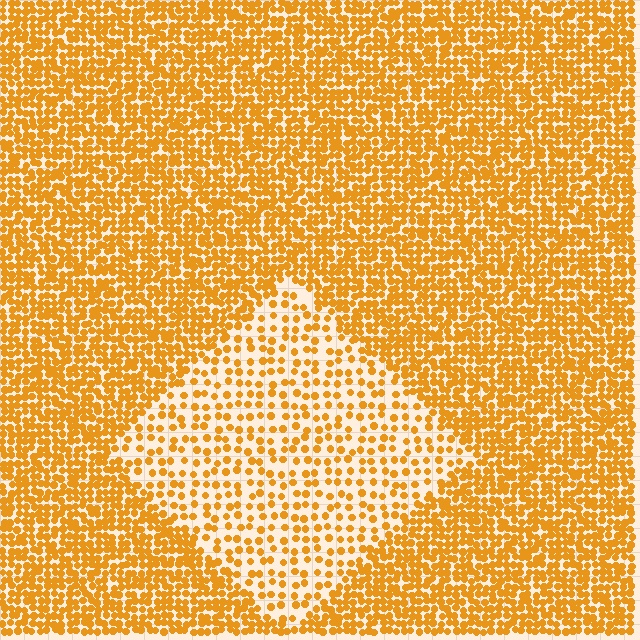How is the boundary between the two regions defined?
The boundary is defined by a change in element density (approximately 2.3x ratio). All elements are the same color, size, and shape.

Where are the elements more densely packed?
The elements are more densely packed outside the diamond boundary.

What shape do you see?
I see a diamond.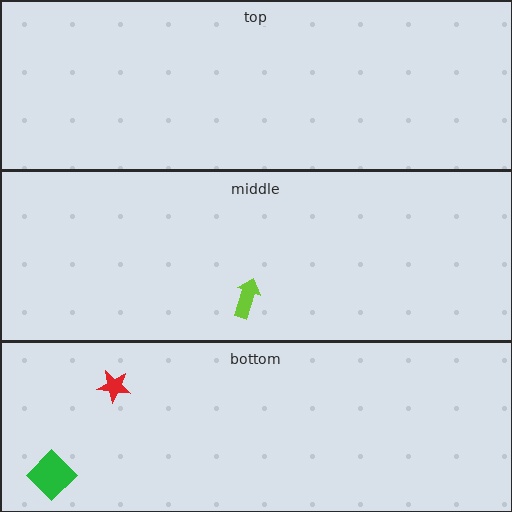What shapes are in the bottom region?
The red star, the green diamond.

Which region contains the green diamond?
The bottom region.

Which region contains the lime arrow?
The middle region.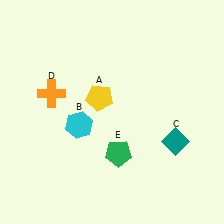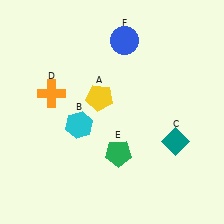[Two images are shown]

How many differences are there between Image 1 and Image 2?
There is 1 difference between the two images.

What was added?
A blue circle (F) was added in Image 2.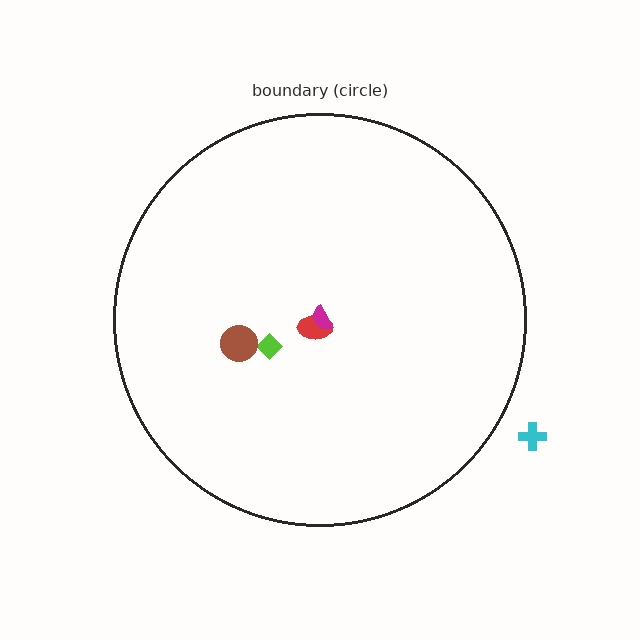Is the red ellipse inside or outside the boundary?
Inside.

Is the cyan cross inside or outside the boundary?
Outside.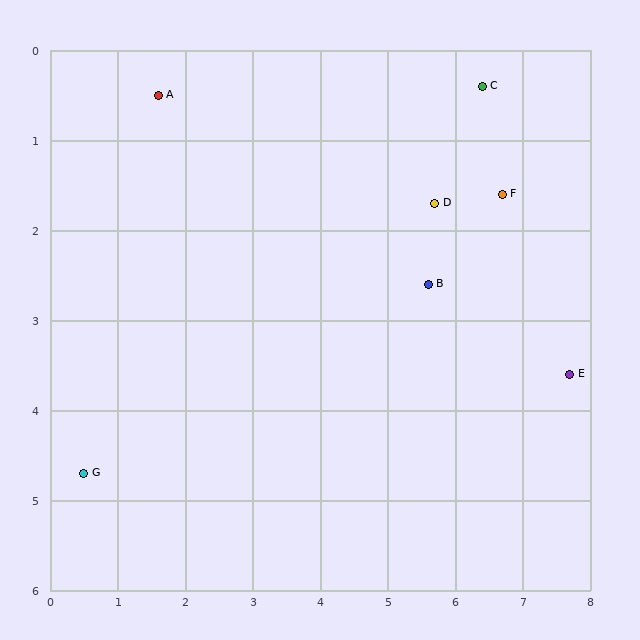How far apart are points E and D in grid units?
Points E and D are about 2.8 grid units apart.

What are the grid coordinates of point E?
Point E is at approximately (7.7, 3.6).